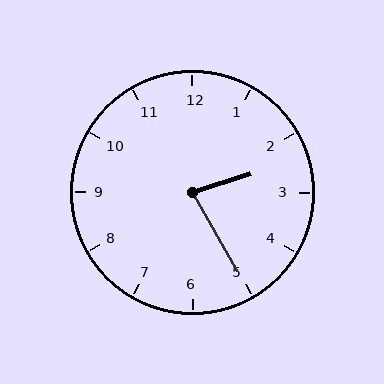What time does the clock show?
2:25.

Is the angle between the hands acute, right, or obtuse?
It is acute.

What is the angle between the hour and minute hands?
Approximately 78 degrees.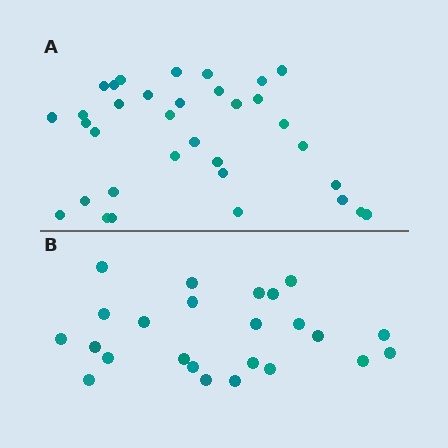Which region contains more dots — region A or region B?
Region A (the top region) has more dots.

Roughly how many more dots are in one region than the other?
Region A has roughly 10 or so more dots than region B.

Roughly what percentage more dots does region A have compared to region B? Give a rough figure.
About 40% more.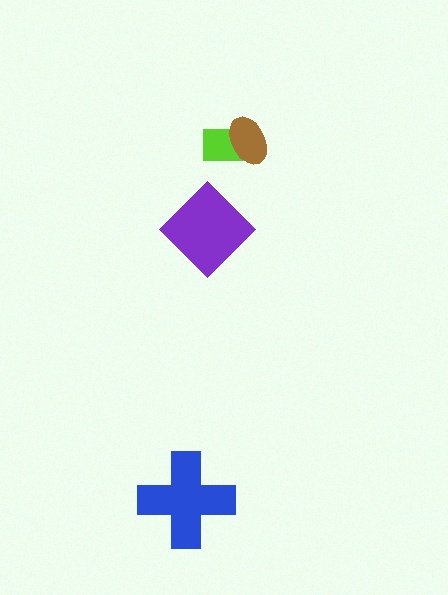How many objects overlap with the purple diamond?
0 objects overlap with the purple diamond.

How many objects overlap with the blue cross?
0 objects overlap with the blue cross.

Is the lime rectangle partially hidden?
Yes, it is partially covered by another shape.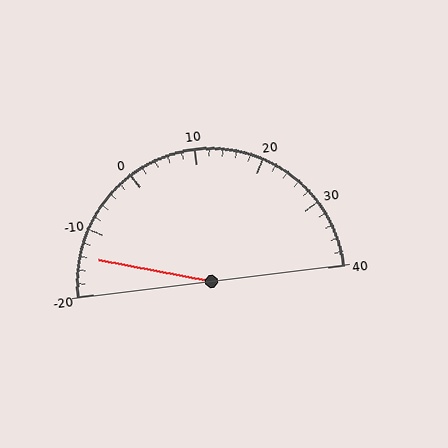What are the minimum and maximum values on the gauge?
The gauge ranges from -20 to 40.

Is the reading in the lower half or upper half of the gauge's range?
The reading is in the lower half of the range (-20 to 40).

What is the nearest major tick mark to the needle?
The nearest major tick mark is -10.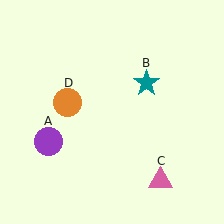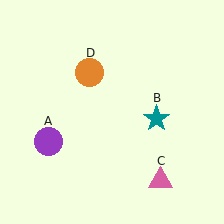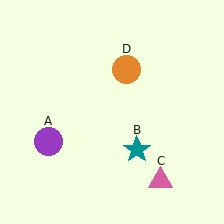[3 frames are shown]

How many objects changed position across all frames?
2 objects changed position: teal star (object B), orange circle (object D).